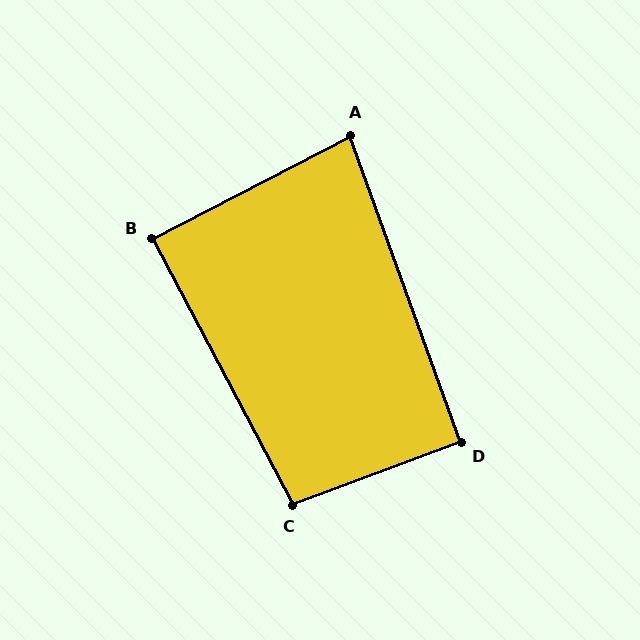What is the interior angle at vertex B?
Approximately 90 degrees (approximately right).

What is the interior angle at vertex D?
Approximately 90 degrees (approximately right).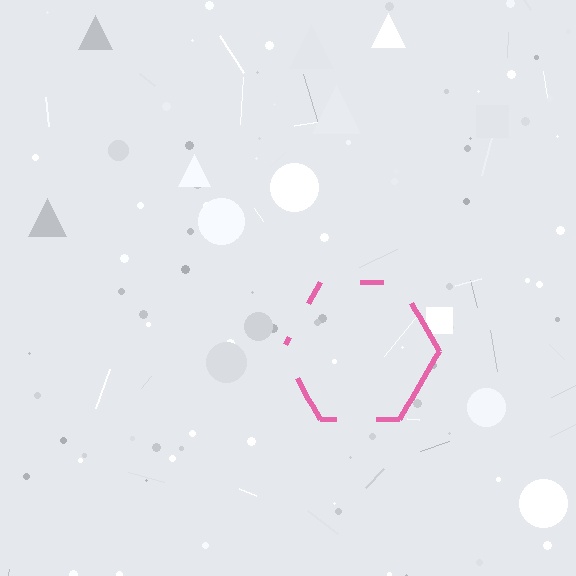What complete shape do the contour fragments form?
The contour fragments form a hexagon.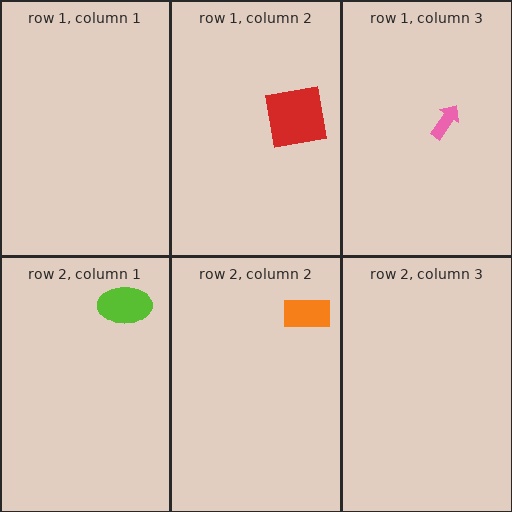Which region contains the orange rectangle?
The row 2, column 2 region.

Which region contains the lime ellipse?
The row 2, column 1 region.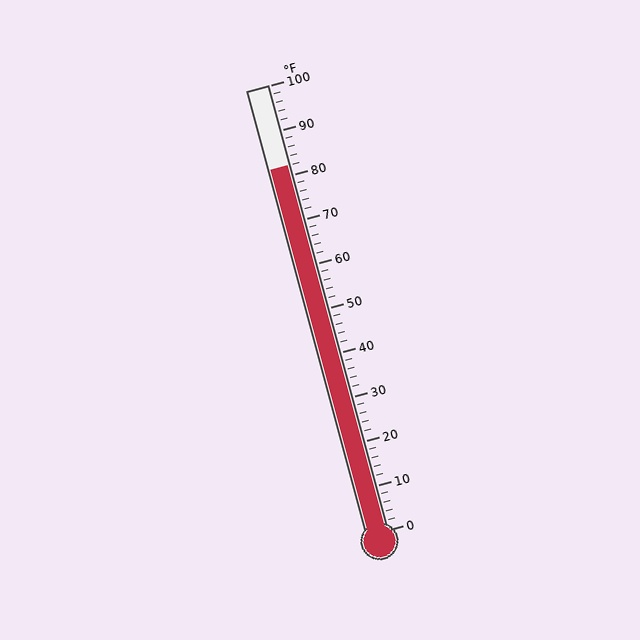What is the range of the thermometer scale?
The thermometer scale ranges from 0°F to 100°F.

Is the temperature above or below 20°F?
The temperature is above 20°F.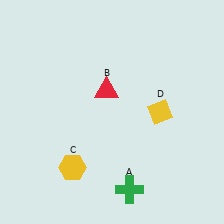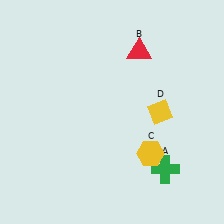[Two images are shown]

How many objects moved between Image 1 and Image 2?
3 objects moved between the two images.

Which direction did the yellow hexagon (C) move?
The yellow hexagon (C) moved right.